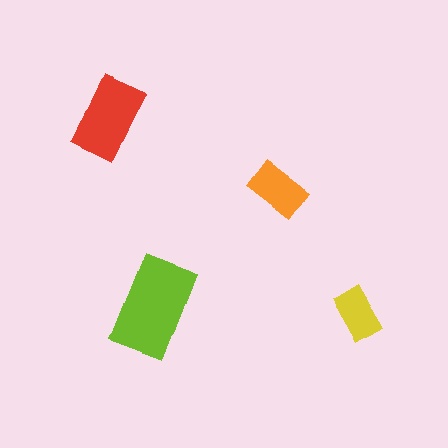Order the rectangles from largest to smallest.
the lime one, the red one, the orange one, the yellow one.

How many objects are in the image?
There are 4 objects in the image.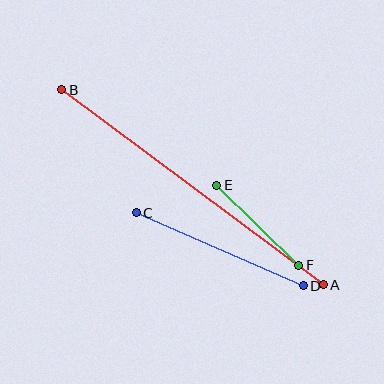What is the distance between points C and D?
The distance is approximately 183 pixels.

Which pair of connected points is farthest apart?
Points A and B are farthest apart.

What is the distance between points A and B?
The distance is approximately 326 pixels.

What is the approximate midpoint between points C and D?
The midpoint is at approximately (220, 249) pixels.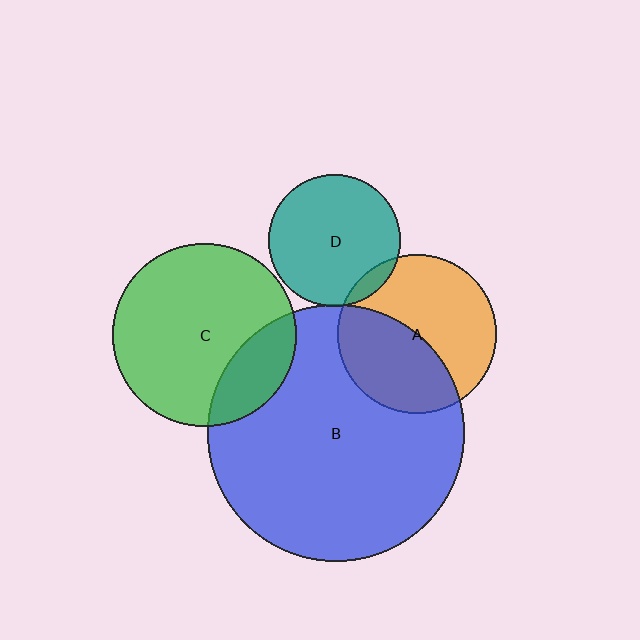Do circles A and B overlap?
Yes.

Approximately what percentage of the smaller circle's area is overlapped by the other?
Approximately 45%.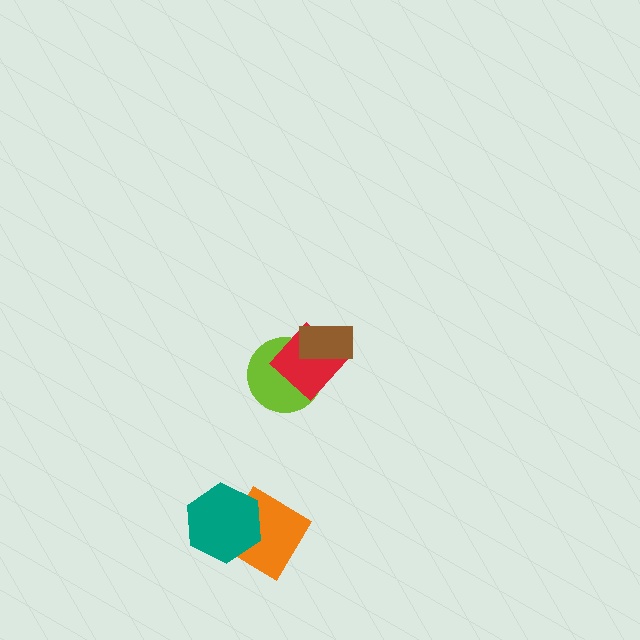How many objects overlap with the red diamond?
2 objects overlap with the red diamond.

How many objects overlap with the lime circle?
2 objects overlap with the lime circle.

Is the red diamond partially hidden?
Yes, it is partially covered by another shape.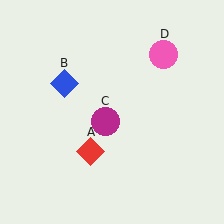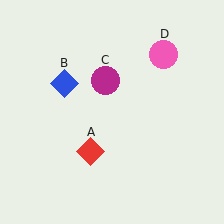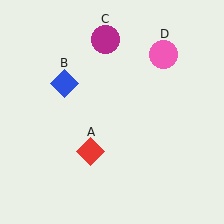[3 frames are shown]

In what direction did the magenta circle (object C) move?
The magenta circle (object C) moved up.